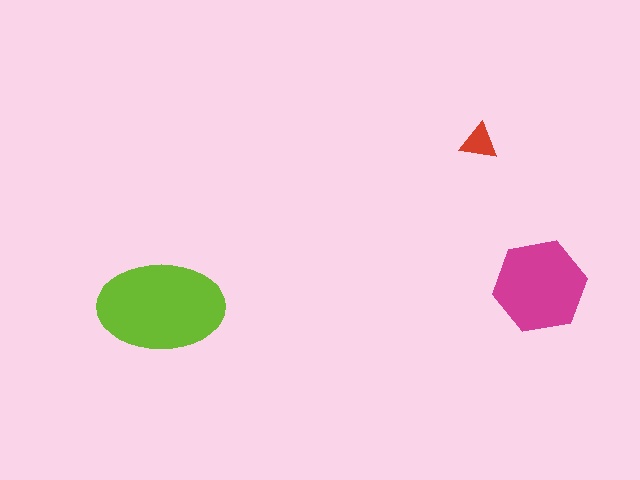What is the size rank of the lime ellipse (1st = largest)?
1st.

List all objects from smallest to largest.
The red triangle, the magenta hexagon, the lime ellipse.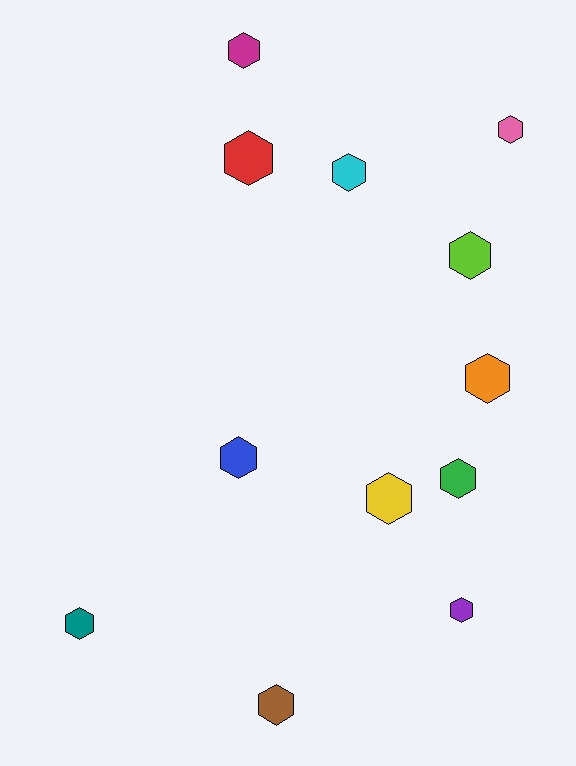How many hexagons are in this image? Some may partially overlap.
There are 12 hexagons.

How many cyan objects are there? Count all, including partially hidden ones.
There is 1 cyan object.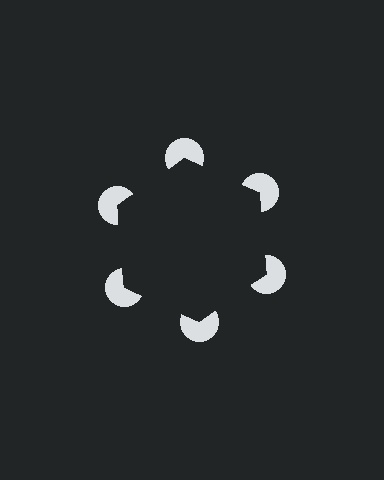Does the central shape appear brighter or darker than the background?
It typically appears slightly darker than the background, even though no actual brightness change is drawn.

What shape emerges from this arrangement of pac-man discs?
An illusory hexagon — its edges are inferred from the aligned wedge cuts in the pac-man discs, not physically drawn.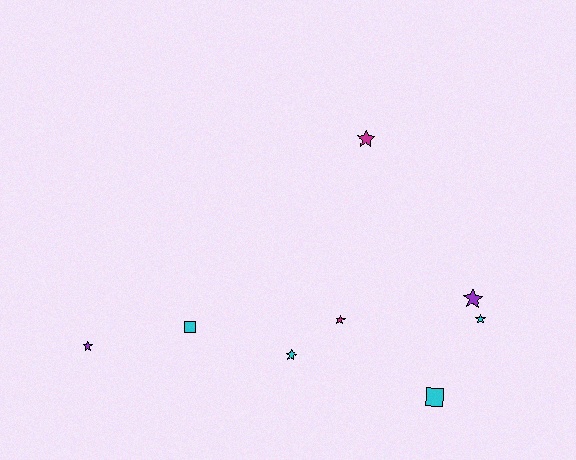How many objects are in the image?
There are 8 objects.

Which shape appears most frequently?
Star, with 6 objects.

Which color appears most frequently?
Cyan, with 4 objects.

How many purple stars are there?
There are 2 purple stars.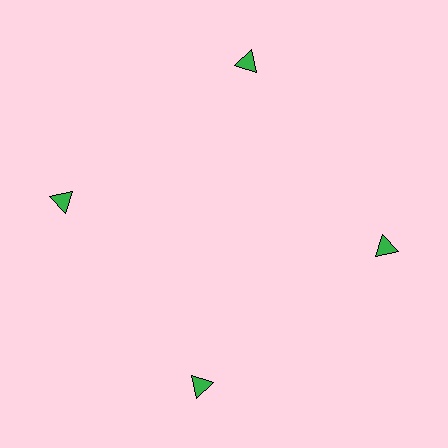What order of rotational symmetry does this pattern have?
This pattern has 4-fold rotational symmetry.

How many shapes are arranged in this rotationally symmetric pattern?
There are 4 shapes, arranged in 4 groups of 1.